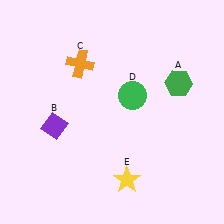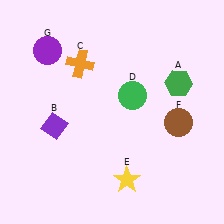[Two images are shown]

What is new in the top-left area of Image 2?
A purple circle (G) was added in the top-left area of Image 2.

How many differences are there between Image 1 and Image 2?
There are 2 differences between the two images.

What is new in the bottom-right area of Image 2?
A brown circle (F) was added in the bottom-right area of Image 2.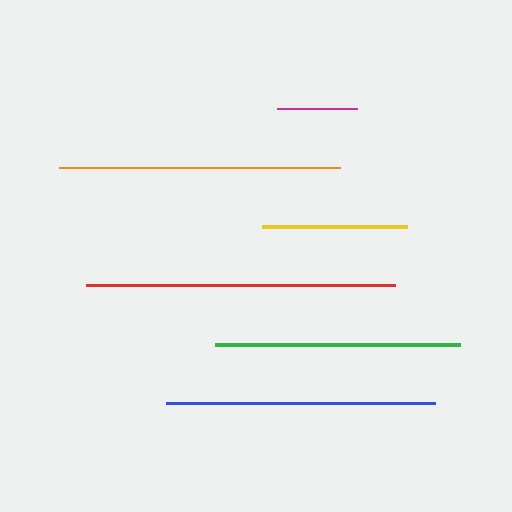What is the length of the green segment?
The green segment is approximately 246 pixels long.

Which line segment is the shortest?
The magenta line is the shortest at approximately 80 pixels.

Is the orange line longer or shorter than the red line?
The red line is longer than the orange line.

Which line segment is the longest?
The red line is the longest at approximately 309 pixels.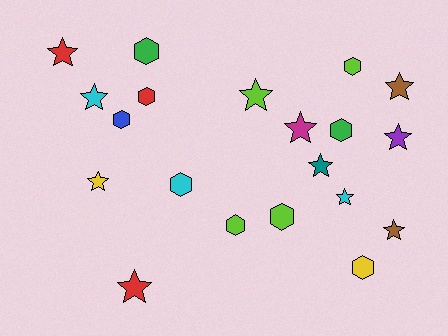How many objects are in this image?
There are 20 objects.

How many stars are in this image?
There are 11 stars.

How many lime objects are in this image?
There are 4 lime objects.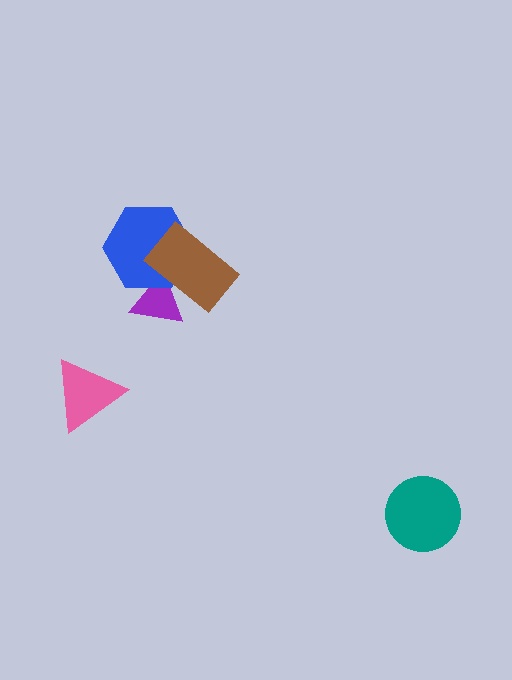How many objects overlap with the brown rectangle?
2 objects overlap with the brown rectangle.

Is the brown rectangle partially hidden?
No, no other shape covers it.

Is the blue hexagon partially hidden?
Yes, it is partially covered by another shape.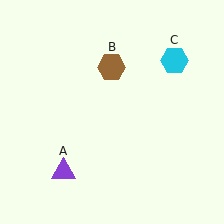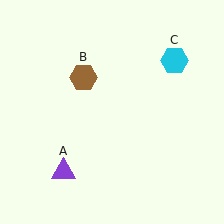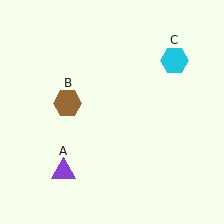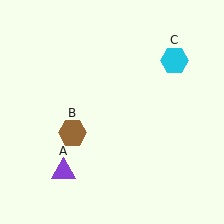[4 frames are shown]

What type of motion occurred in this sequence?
The brown hexagon (object B) rotated counterclockwise around the center of the scene.